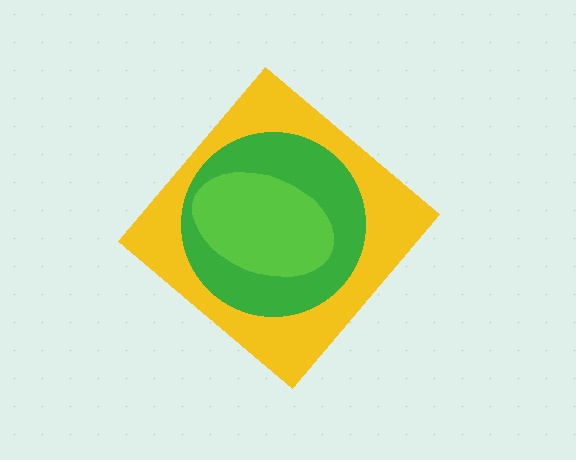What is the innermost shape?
The lime ellipse.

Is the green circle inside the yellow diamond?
Yes.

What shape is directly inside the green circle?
The lime ellipse.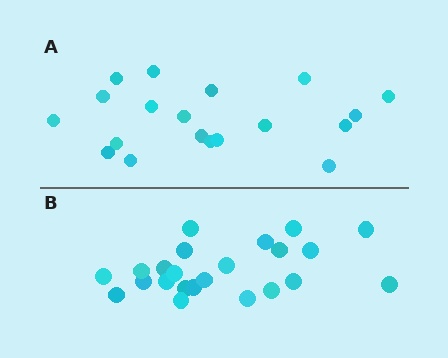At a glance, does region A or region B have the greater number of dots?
Region B (the bottom region) has more dots.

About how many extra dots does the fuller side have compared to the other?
Region B has about 4 more dots than region A.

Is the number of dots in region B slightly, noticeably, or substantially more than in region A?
Region B has only slightly more — the two regions are fairly close. The ratio is roughly 1.2 to 1.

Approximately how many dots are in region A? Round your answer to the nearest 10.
About 20 dots. (The exact count is 19, which rounds to 20.)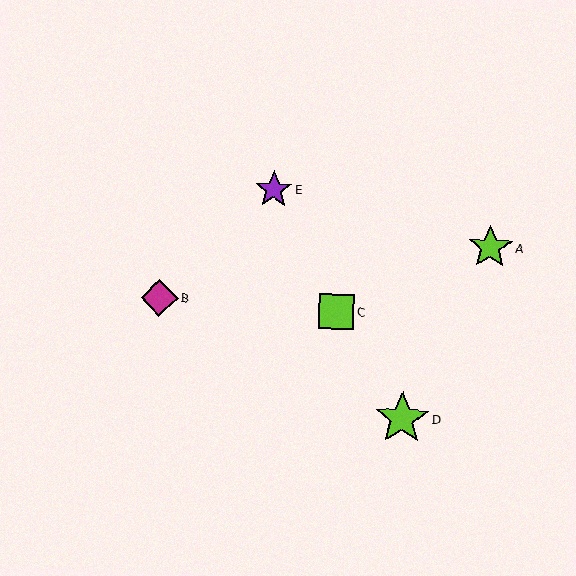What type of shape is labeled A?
Shape A is a lime star.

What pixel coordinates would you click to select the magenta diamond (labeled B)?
Click at (159, 298) to select the magenta diamond B.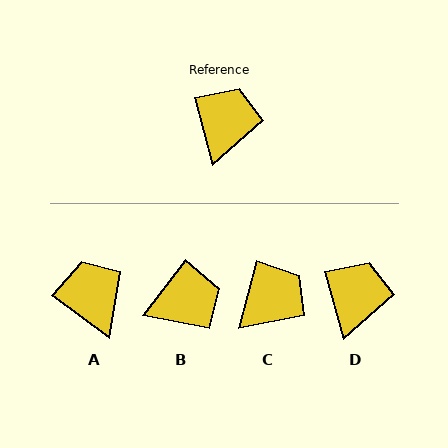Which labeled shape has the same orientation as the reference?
D.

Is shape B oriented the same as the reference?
No, it is off by about 52 degrees.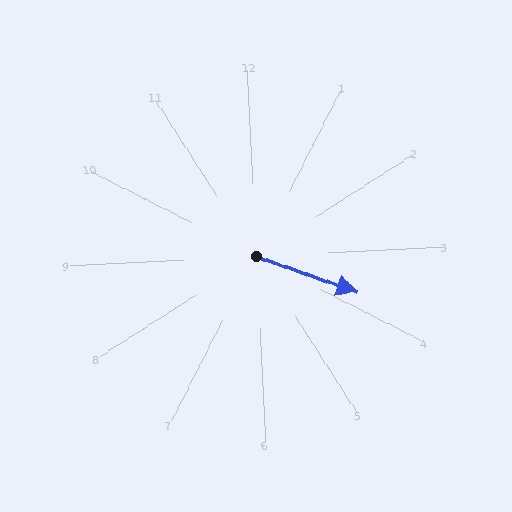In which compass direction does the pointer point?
East.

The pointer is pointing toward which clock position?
Roughly 4 o'clock.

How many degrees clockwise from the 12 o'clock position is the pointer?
Approximately 112 degrees.